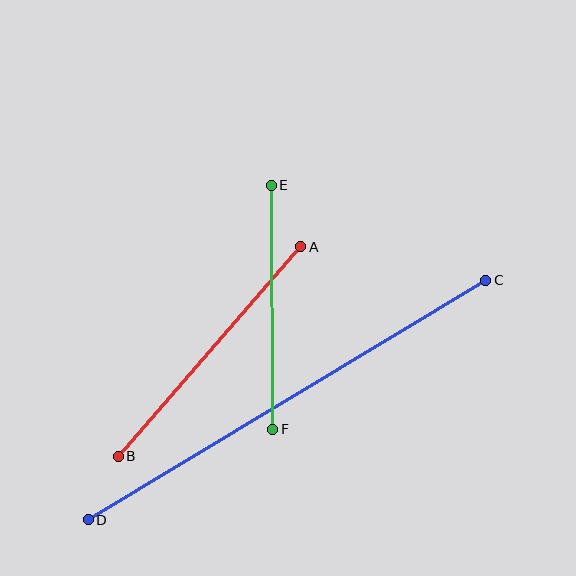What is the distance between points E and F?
The distance is approximately 244 pixels.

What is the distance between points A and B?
The distance is approximately 278 pixels.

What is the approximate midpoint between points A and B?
The midpoint is at approximately (209, 351) pixels.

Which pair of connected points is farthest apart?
Points C and D are farthest apart.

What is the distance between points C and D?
The distance is approximately 464 pixels.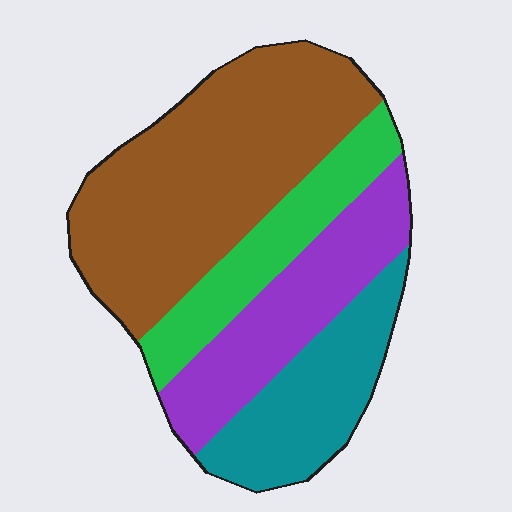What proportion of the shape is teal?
Teal takes up between a sixth and a third of the shape.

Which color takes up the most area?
Brown, at roughly 45%.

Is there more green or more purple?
Purple.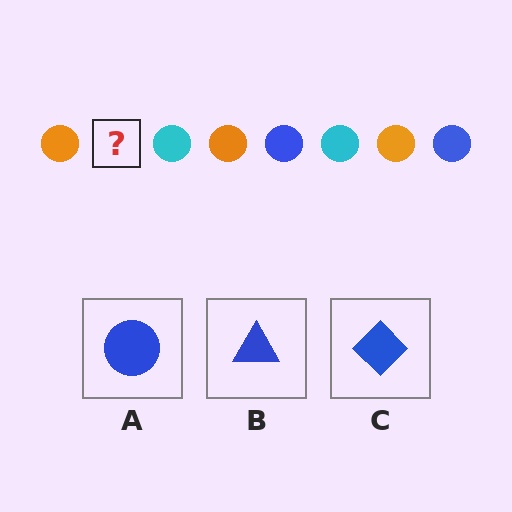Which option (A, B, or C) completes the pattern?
A.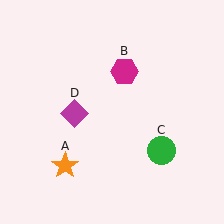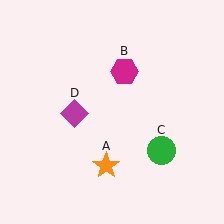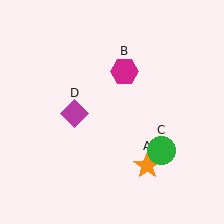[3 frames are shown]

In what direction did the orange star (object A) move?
The orange star (object A) moved right.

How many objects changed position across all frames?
1 object changed position: orange star (object A).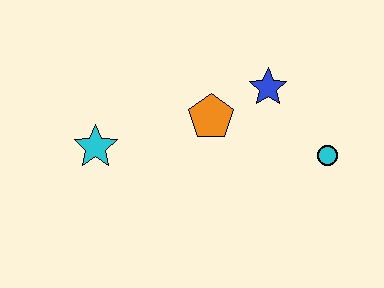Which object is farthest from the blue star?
The cyan star is farthest from the blue star.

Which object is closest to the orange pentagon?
The blue star is closest to the orange pentagon.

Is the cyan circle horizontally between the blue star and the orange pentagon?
No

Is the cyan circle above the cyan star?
No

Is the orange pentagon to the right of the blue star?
No